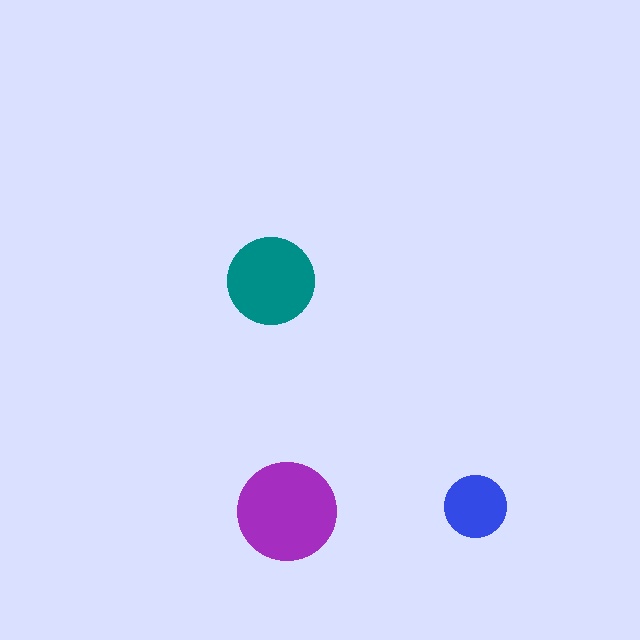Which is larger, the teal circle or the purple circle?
The purple one.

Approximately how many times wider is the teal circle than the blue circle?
About 1.5 times wider.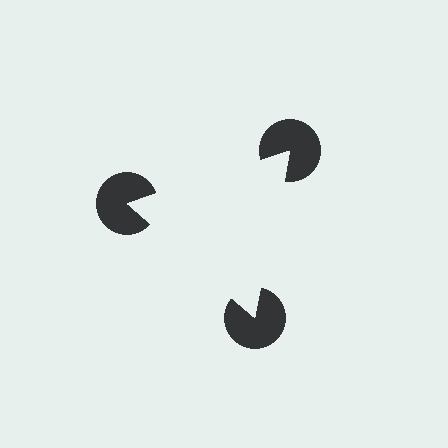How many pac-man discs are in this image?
There are 3 — one at each vertex of the illusory triangle.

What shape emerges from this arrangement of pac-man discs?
An illusory triangle — its edges are inferred from the aligned wedge cuts in the pac-man discs, not physically drawn.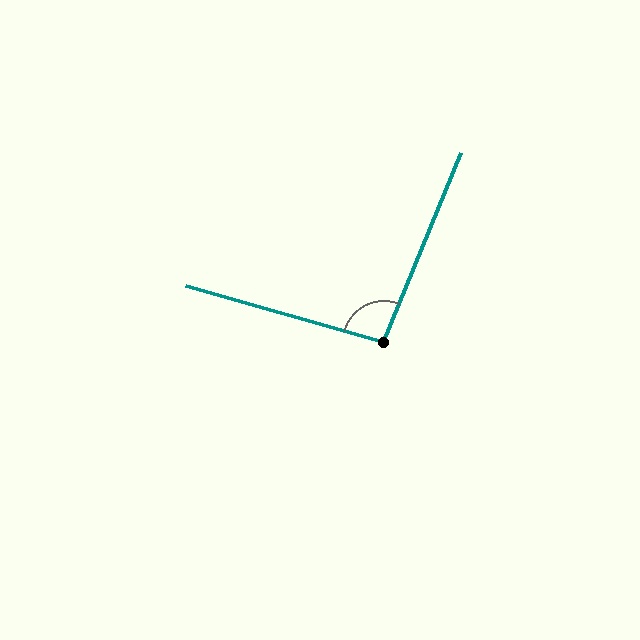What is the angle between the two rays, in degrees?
Approximately 96 degrees.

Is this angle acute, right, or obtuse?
It is obtuse.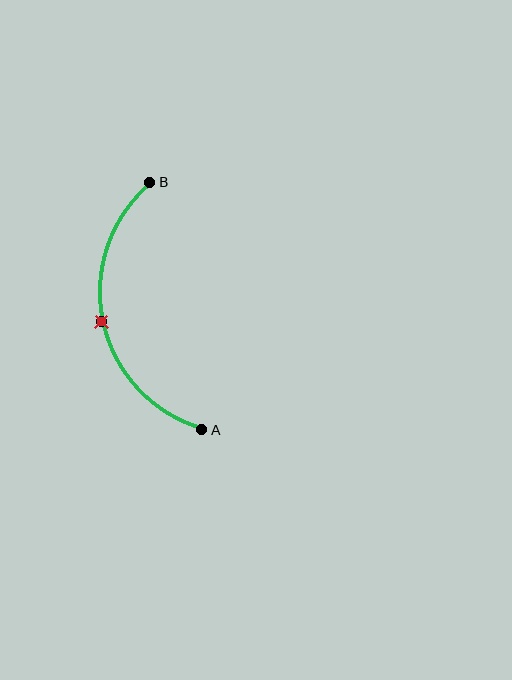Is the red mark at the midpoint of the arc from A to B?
Yes. The red mark lies on the arc at equal arc-length from both A and B — it is the arc midpoint.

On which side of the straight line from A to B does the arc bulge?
The arc bulges to the left of the straight line connecting A and B.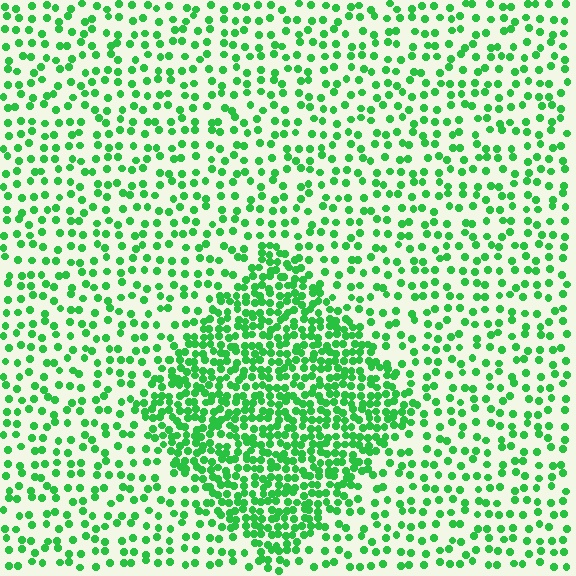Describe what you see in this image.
The image contains small green elements arranged at two different densities. A diamond-shaped region is visible where the elements are more densely packed than the surrounding area.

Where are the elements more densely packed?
The elements are more densely packed inside the diamond boundary.